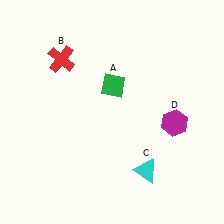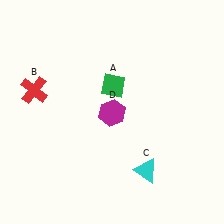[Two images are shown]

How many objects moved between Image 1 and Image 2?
2 objects moved between the two images.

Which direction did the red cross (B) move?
The red cross (B) moved down.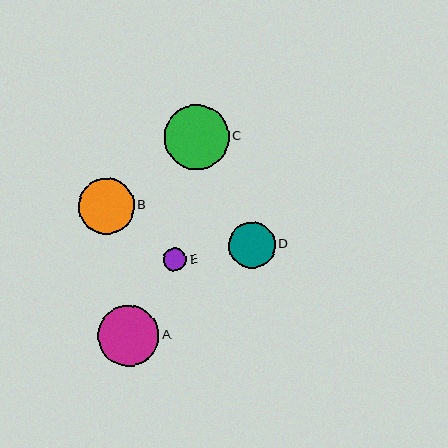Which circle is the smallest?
Circle E is the smallest with a size of approximately 23 pixels.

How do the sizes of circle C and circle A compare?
Circle C and circle A are approximately the same size.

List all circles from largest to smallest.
From largest to smallest: C, A, B, D, E.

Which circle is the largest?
Circle C is the largest with a size of approximately 65 pixels.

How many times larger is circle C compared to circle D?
Circle C is approximately 1.4 times the size of circle D.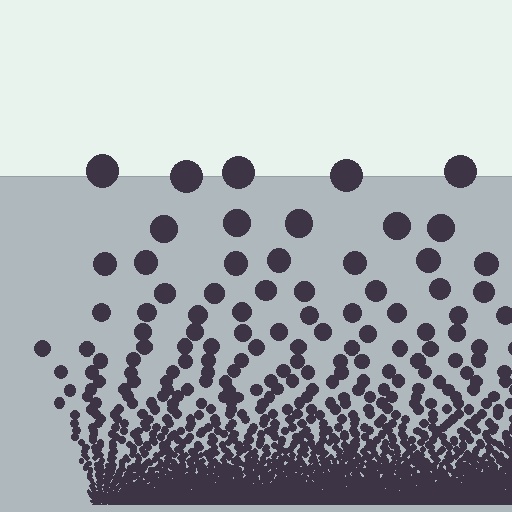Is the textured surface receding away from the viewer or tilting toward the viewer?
The surface appears to tilt toward the viewer. Texture elements get larger and sparser toward the top.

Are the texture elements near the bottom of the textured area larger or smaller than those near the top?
Smaller. The gradient is inverted — elements near the bottom are smaller and denser.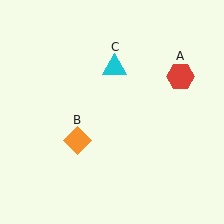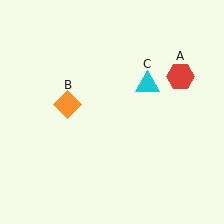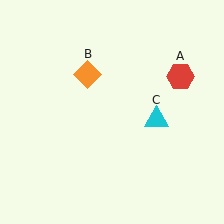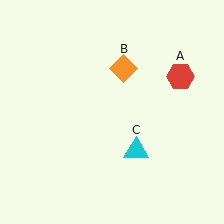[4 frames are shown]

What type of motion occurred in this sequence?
The orange diamond (object B), cyan triangle (object C) rotated clockwise around the center of the scene.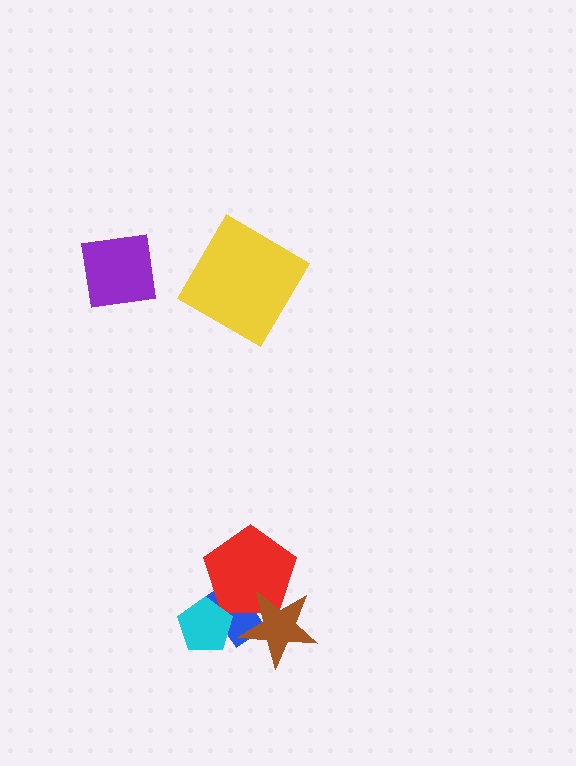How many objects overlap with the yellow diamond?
0 objects overlap with the yellow diamond.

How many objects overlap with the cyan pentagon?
2 objects overlap with the cyan pentagon.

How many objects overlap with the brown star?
2 objects overlap with the brown star.